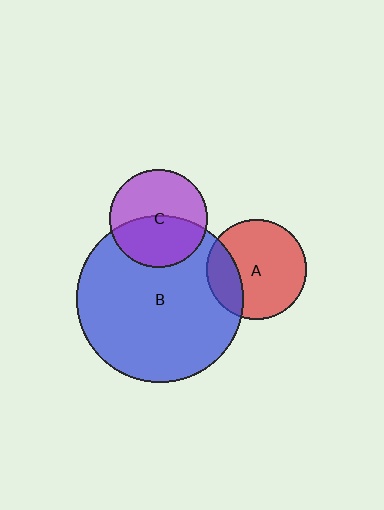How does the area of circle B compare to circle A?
Approximately 2.8 times.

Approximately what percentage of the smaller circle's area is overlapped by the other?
Approximately 45%.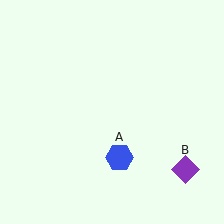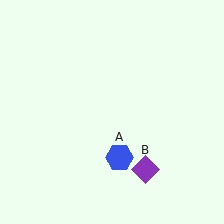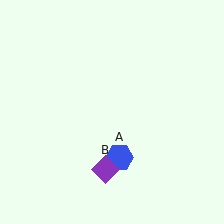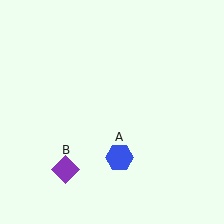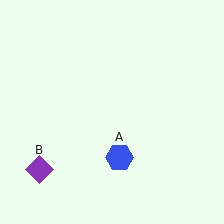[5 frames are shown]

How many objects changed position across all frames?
1 object changed position: purple diamond (object B).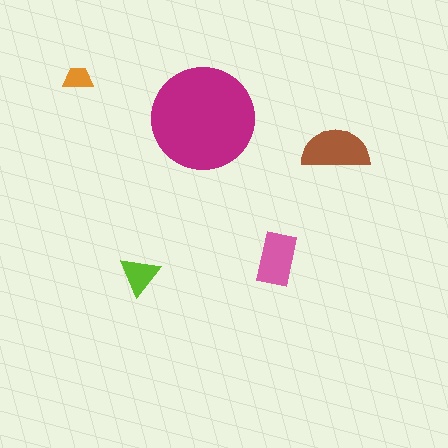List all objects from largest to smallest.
The magenta circle, the brown semicircle, the pink rectangle, the lime triangle, the orange trapezoid.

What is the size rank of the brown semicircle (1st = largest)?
2nd.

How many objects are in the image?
There are 5 objects in the image.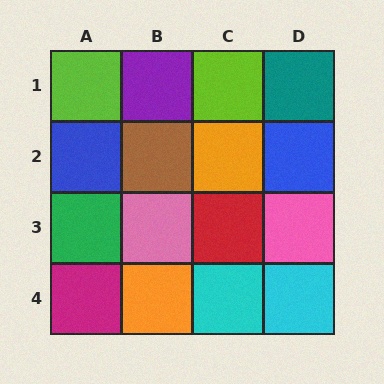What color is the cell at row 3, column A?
Green.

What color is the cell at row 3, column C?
Red.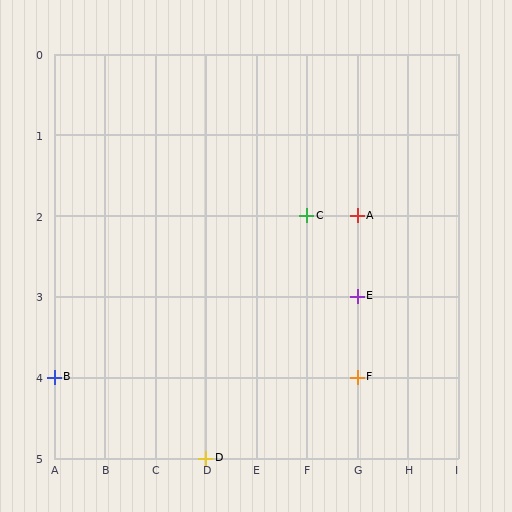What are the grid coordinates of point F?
Point F is at grid coordinates (G, 4).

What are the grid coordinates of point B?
Point B is at grid coordinates (A, 4).